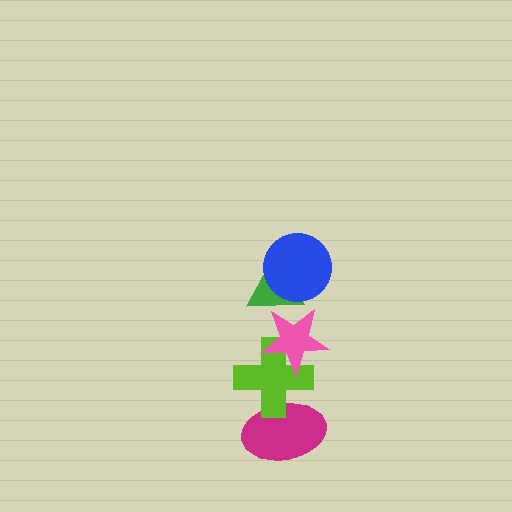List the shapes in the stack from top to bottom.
From top to bottom: the blue circle, the green triangle, the pink star, the lime cross, the magenta ellipse.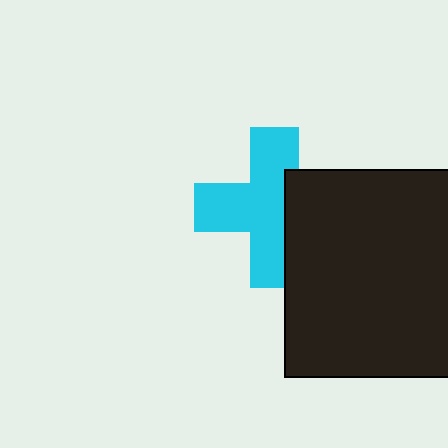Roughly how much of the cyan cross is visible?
Most of it is visible (roughly 66%).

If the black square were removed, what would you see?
You would see the complete cyan cross.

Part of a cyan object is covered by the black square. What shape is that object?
It is a cross.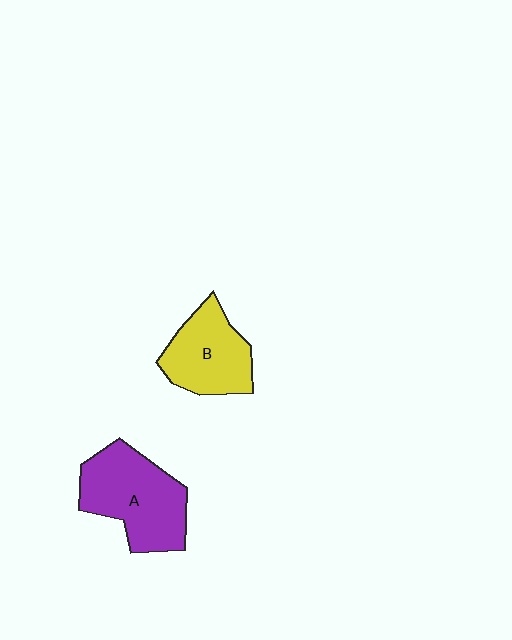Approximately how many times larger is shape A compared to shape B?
Approximately 1.3 times.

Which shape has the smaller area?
Shape B (yellow).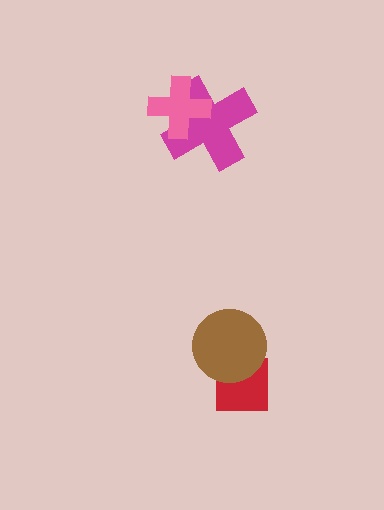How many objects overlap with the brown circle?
1 object overlaps with the brown circle.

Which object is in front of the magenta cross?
The pink cross is in front of the magenta cross.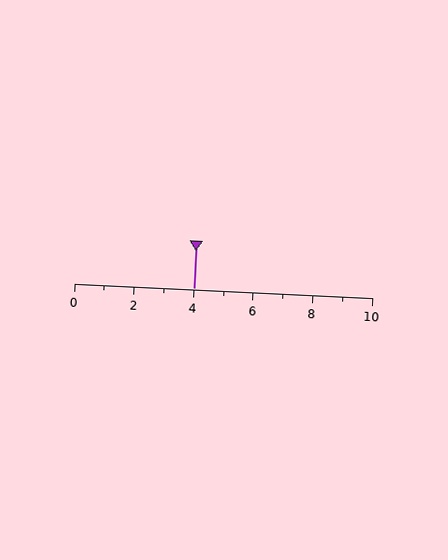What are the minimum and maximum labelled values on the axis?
The axis runs from 0 to 10.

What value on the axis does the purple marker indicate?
The marker indicates approximately 4.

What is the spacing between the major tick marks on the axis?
The major ticks are spaced 2 apart.